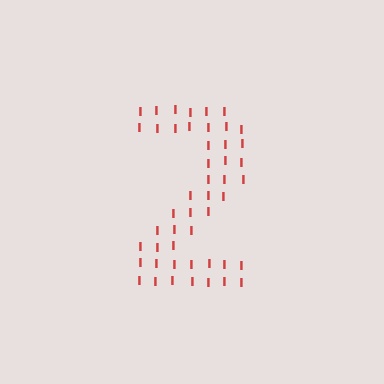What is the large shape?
The large shape is the digit 2.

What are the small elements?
The small elements are letter I's.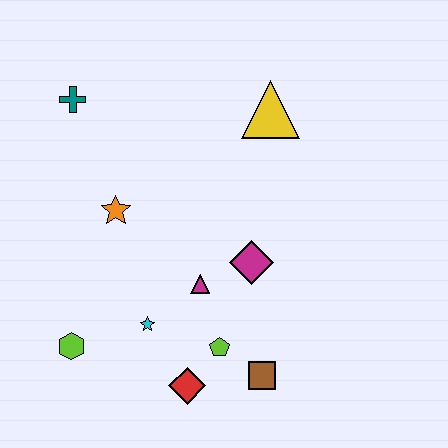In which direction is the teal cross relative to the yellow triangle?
The teal cross is to the left of the yellow triangle.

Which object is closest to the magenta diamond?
The magenta triangle is closest to the magenta diamond.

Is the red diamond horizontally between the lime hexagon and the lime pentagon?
Yes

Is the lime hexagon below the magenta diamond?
Yes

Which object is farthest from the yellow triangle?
The lime hexagon is farthest from the yellow triangle.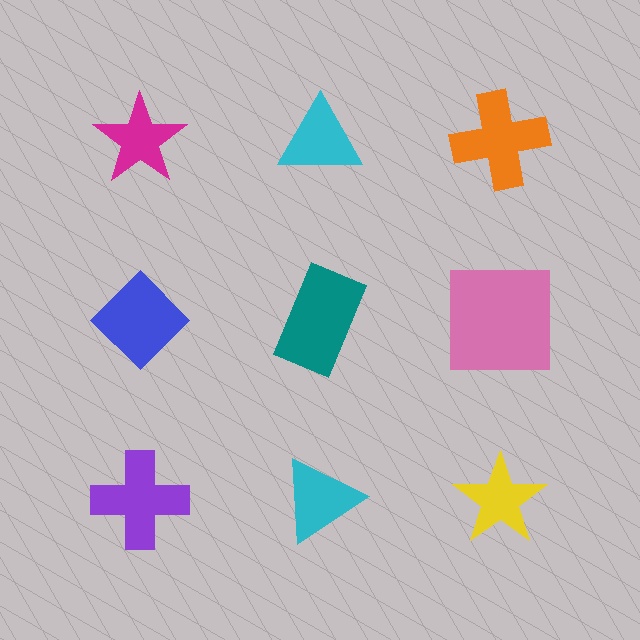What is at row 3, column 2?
A cyan triangle.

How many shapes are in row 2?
3 shapes.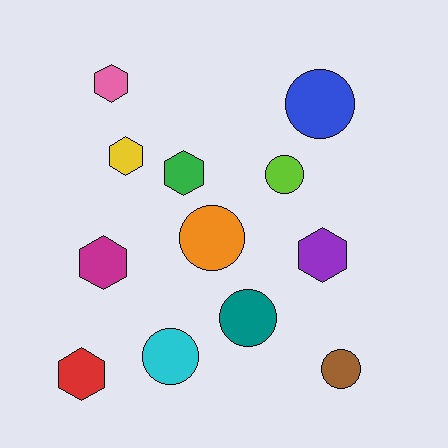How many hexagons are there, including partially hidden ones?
There are 6 hexagons.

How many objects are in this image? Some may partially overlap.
There are 12 objects.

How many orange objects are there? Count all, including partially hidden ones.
There is 1 orange object.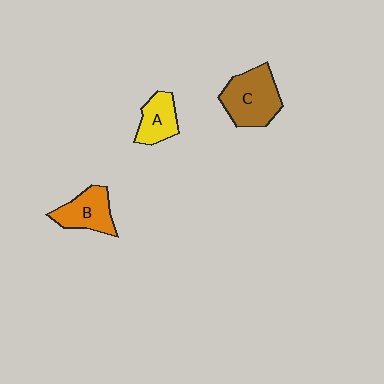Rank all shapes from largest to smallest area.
From largest to smallest: C (brown), B (orange), A (yellow).